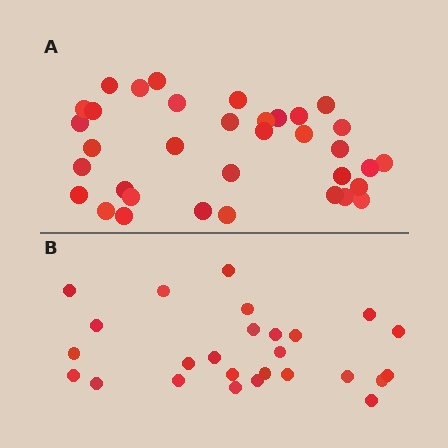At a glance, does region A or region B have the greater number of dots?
Region A (the top region) has more dots.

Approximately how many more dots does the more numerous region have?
Region A has roughly 8 or so more dots than region B.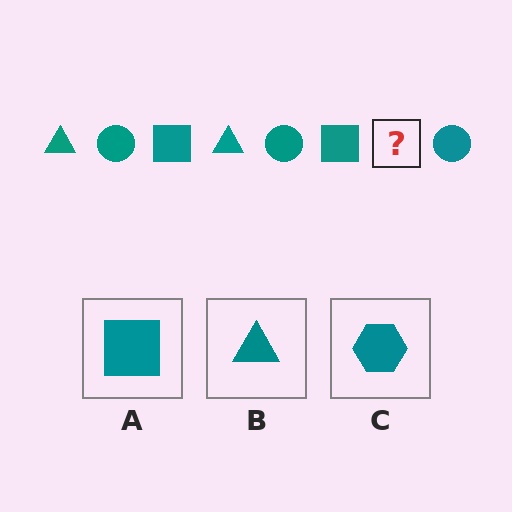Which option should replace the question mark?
Option B.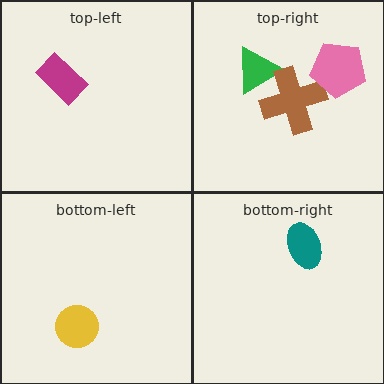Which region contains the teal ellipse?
The bottom-right region.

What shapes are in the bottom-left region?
The yellow circle.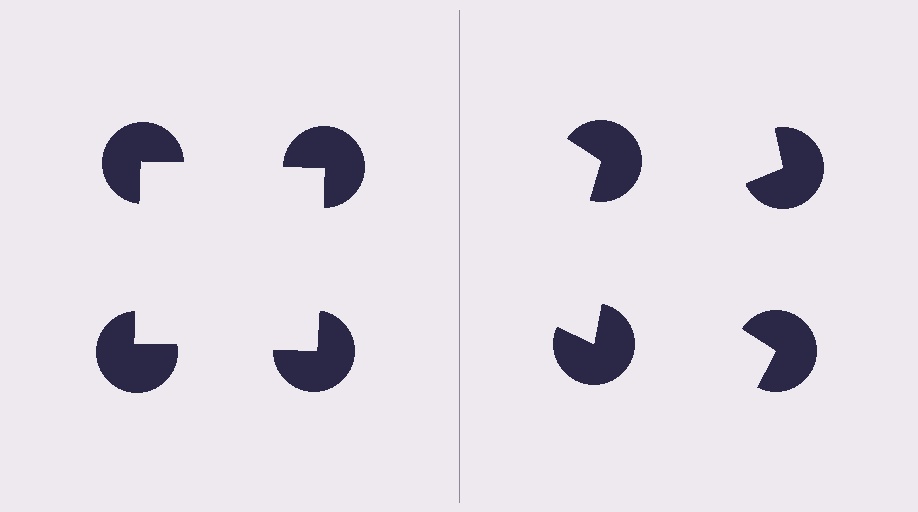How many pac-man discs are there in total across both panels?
8 — 4 on each side.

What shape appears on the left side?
An illusory square.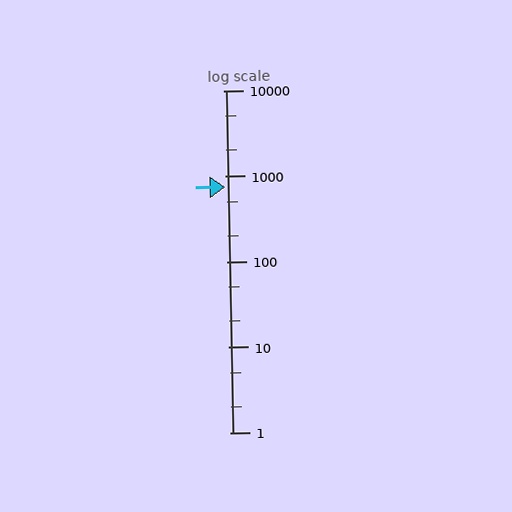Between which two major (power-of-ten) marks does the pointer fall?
The pointer is between 100 and 1000.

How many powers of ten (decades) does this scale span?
The scale spans 4 decades, from 1 to 10000.